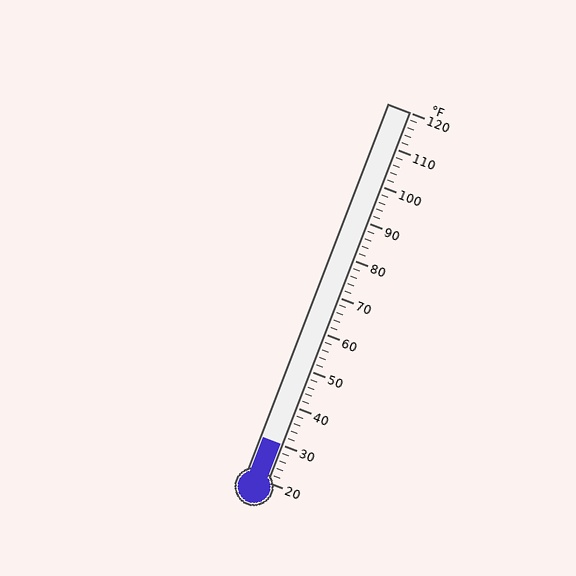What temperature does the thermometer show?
The thermometer shows approximately 30°F.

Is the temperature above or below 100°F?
The temperature is below 100°F.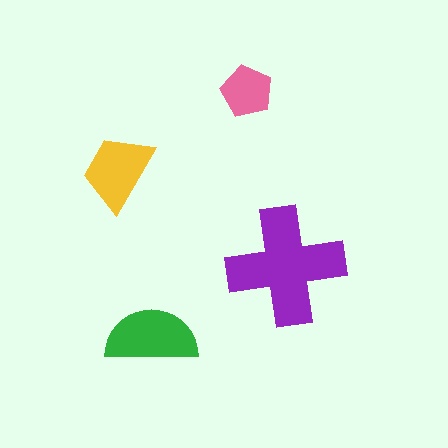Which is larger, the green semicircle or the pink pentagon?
The green semicircle.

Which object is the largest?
The purple cross.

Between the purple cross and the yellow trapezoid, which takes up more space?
The purple cross.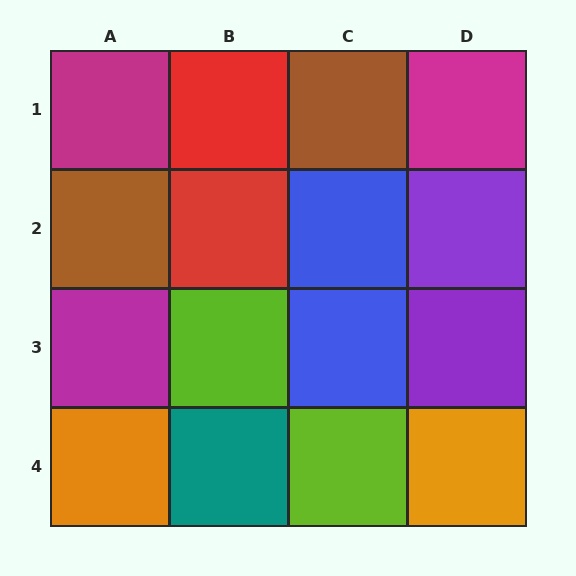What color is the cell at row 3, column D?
Purple.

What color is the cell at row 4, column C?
Lime.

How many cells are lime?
2 cells are lime.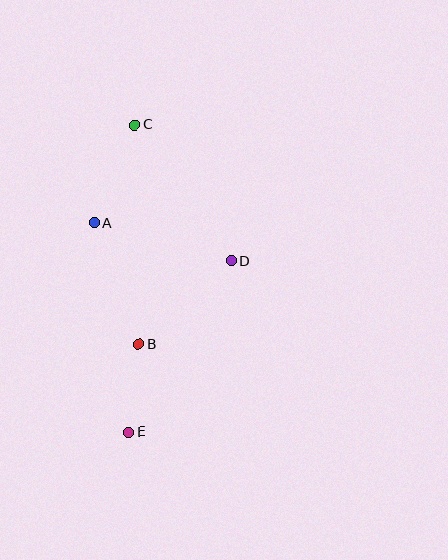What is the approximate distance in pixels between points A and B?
The distance between A and B is approximately 129 pixels.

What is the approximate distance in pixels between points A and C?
The distance between A and C is approximately 107 pixels.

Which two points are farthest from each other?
Points C and E are farthest from each other.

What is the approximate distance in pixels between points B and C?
The distance between B and C is approximately 220 pixels.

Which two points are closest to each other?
Points B and E are closest to each other.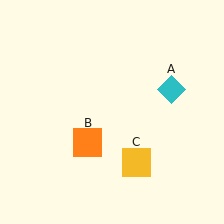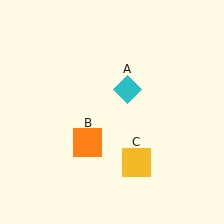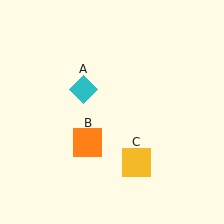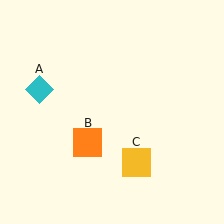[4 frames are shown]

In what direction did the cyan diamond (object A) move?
The cyan diamond (object A) moved left.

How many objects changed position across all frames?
1 object changed position: cyan diamond (object A).